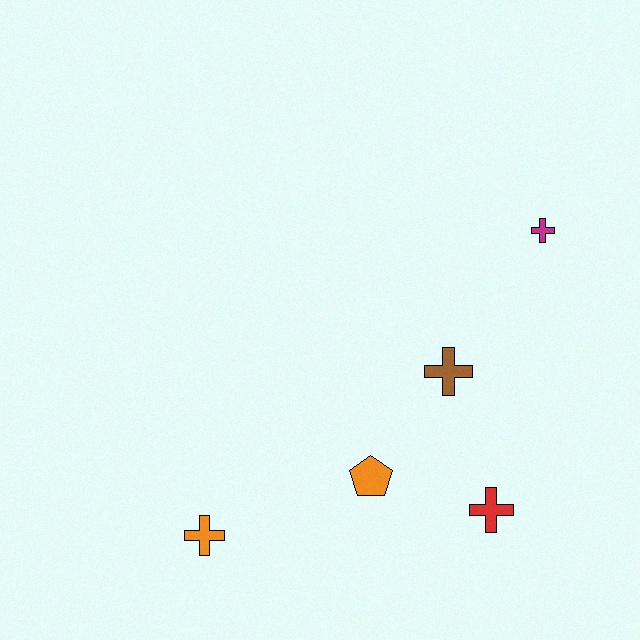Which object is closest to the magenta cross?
The brown cross is closest to the magenta cross.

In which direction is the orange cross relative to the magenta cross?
The orange cross is to the left of the magenta cross.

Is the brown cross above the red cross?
Yes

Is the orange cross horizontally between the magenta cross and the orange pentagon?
No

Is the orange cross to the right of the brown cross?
No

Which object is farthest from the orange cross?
The magenta cross is farthest from the orange cross.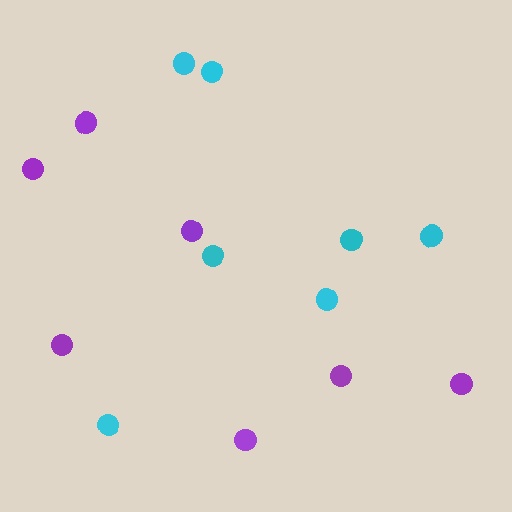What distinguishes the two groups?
There are 2 groups: one group of cyan circles (7) and one group of purple circles (7).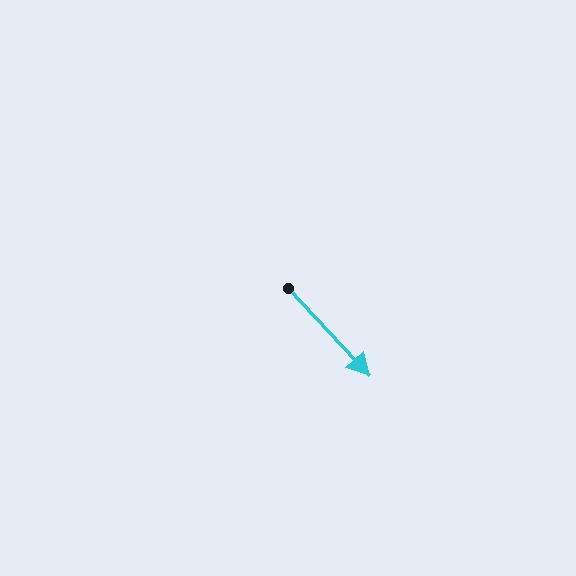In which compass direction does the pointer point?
Southeast.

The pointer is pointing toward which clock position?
Roughly 5 o'clock.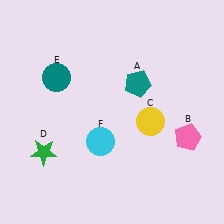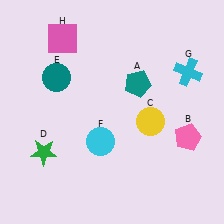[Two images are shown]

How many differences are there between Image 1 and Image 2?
There are 2 differences between the two images.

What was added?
A cyan cross (G), a pink square (H) were added in Image 2.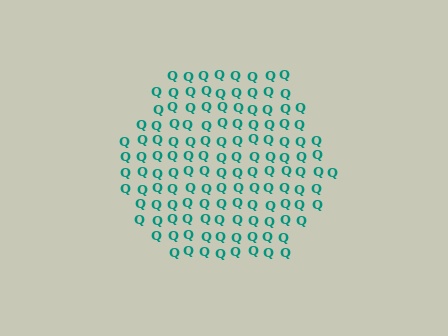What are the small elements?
The small elements are letter Q's.